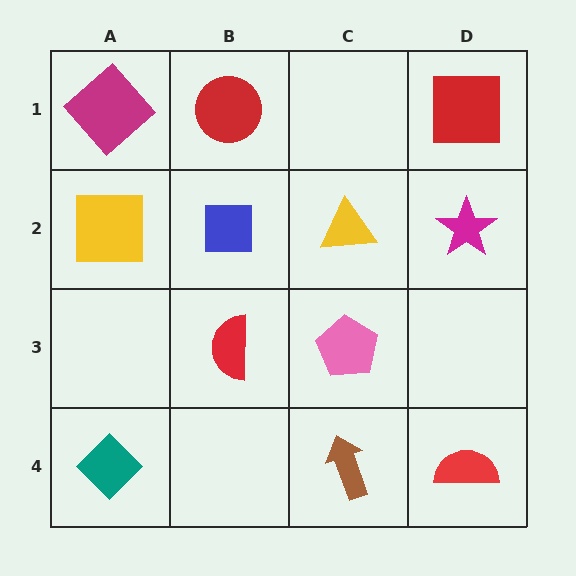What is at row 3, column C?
A pink pentagon.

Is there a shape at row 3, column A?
No, that cell is empty.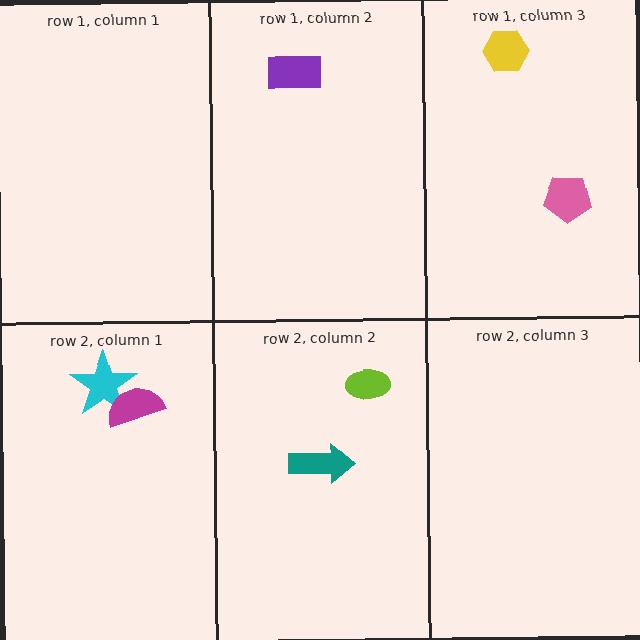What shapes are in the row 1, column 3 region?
The pink pentagon, the yellow hexagon.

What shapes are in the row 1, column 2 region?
The purple rectangle.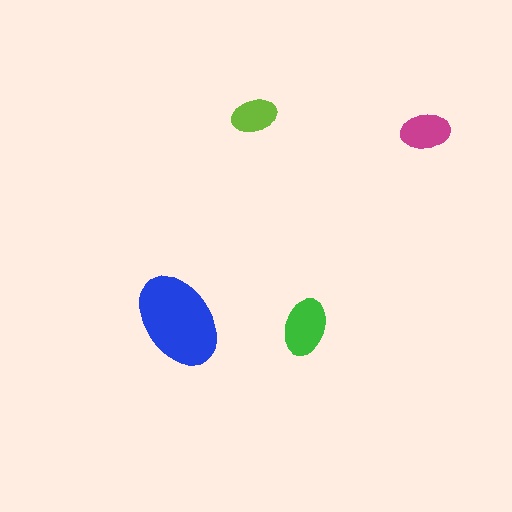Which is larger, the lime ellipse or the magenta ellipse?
The magenta one.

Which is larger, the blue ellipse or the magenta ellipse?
The blue one.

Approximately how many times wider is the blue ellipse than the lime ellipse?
About 2 times wider.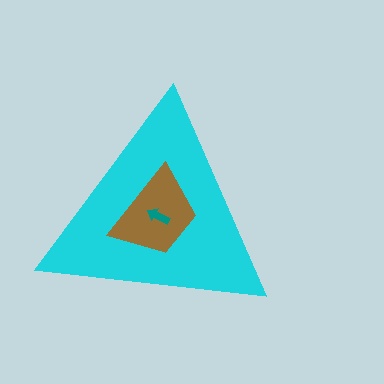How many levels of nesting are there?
3.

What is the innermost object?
The teal arrow.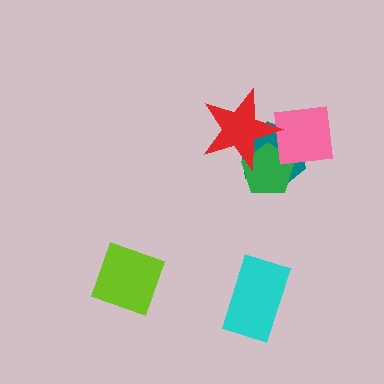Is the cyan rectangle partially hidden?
No, no other shape covers it.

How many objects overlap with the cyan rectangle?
0 objects overlap with the cyan rectangle.